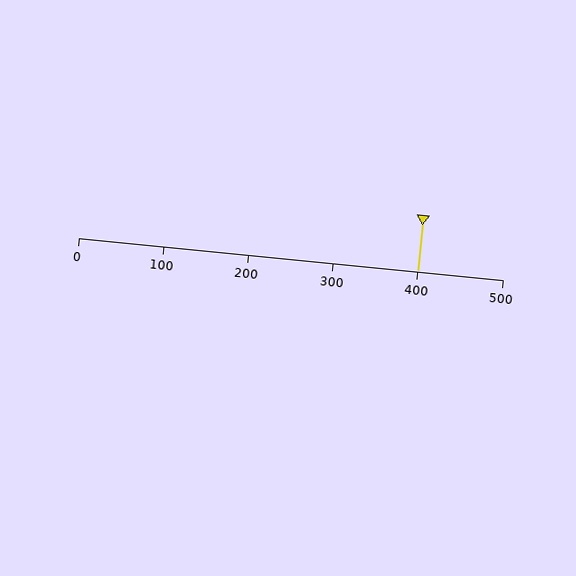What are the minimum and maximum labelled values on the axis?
The axis runs from 0 to 500.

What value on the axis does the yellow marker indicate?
The marker indicates approximately 400.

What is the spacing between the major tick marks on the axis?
The major ticks are spaced 100 apart.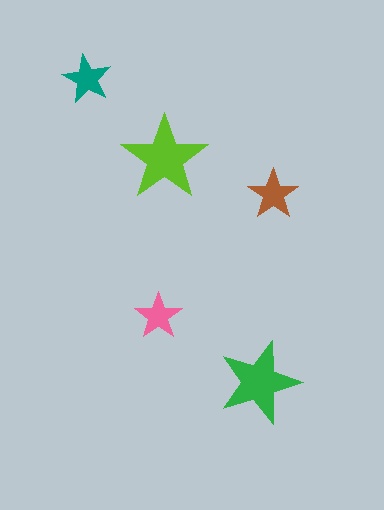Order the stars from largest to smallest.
the lime one, the green one, the brown one, the teal one, the pink one.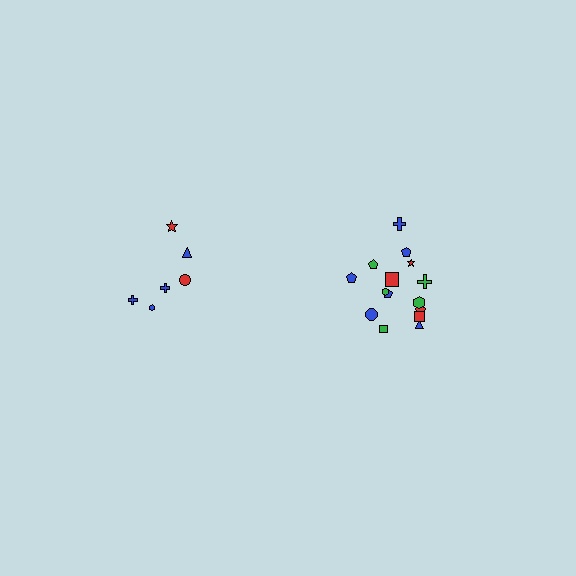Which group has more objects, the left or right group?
The right group.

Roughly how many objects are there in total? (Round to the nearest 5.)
Roughly 20 objects in total.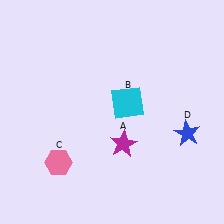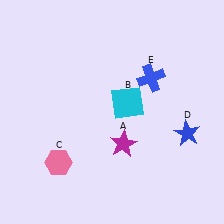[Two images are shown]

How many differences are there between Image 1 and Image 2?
There is 1 difference between the two images.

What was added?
A blue cross (E) was added in Image 2.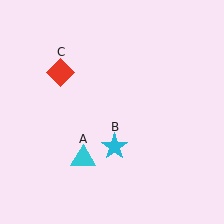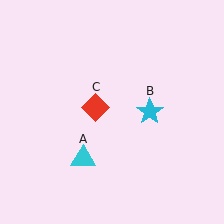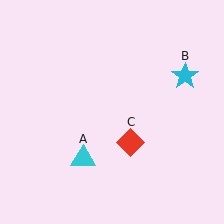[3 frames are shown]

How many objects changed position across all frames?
2 objects changed position: cyan star (object B), red diamond (object C).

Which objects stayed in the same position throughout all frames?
Cyan triangle (object A) remained stationary.